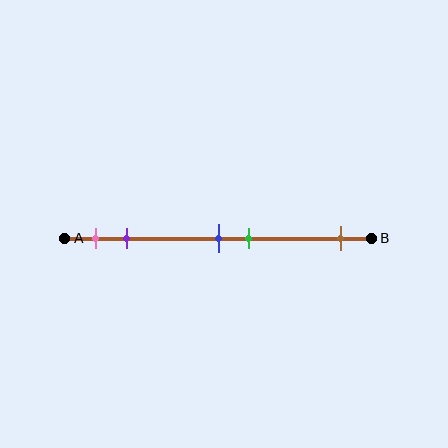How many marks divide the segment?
There are 5 marks dividing the segment.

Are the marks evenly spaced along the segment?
No, the marks are not evenly spaced.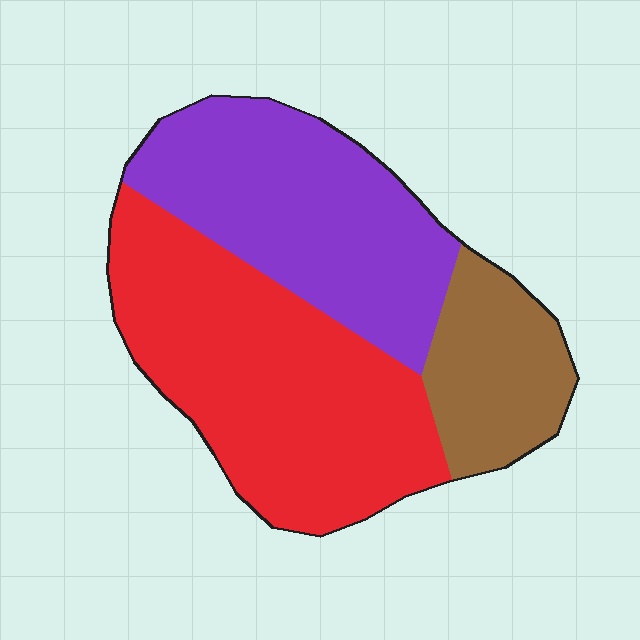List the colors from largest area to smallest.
From largest to smallest: red, purple, brown.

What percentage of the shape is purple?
Purple covers 36% of the shape.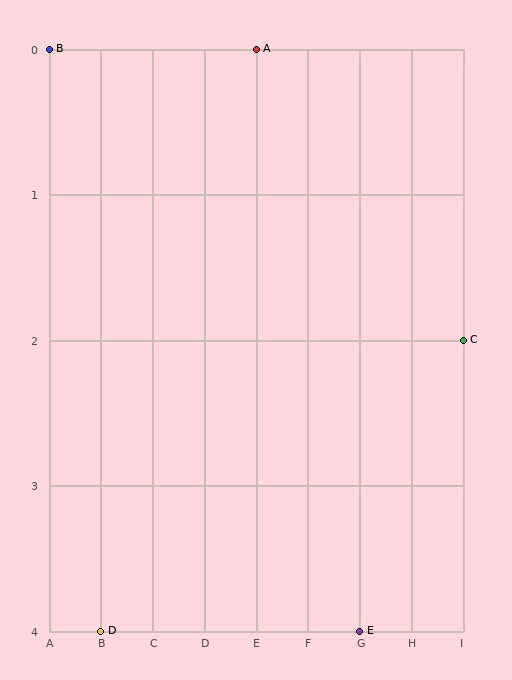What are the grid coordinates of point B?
Point B is at grid coordinates (A, 0).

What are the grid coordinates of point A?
Point A is at grid coordinates (E, 0).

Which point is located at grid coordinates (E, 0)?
Point A is at (E, 0).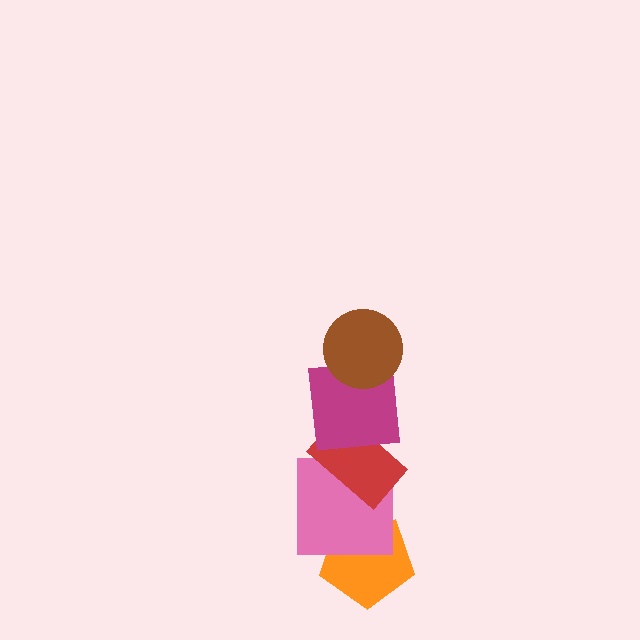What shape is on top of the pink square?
The red rectangle is on top of the pink square.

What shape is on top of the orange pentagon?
The pink square is on top of the orange pentagon.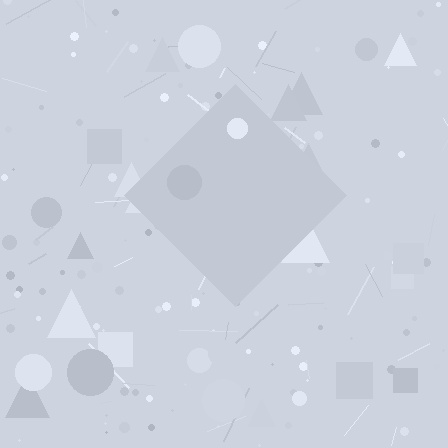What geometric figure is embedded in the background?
A diamond is embedded in the background.